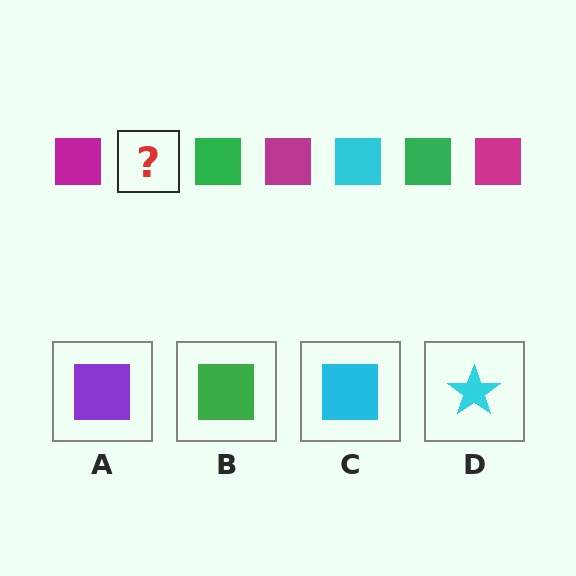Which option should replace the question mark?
Option C.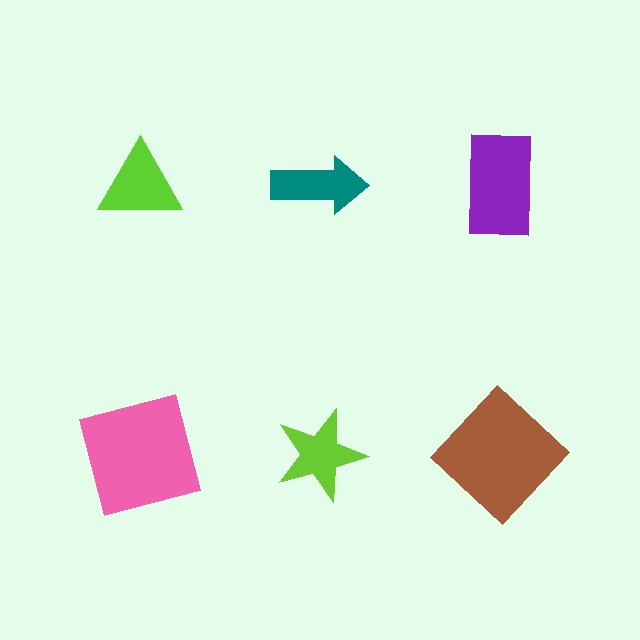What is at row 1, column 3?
A purple rectangle.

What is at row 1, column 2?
A teal arrow.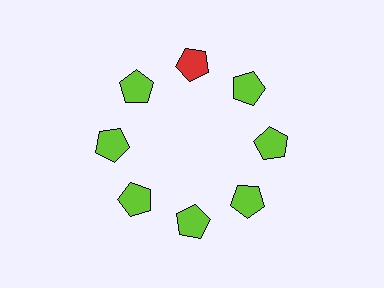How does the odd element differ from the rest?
It has a different color: red instead of lime.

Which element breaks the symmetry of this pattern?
The red pentagon at roughly the 12 o'clock position breaks the symmetry. All other shapes are lime pentagons.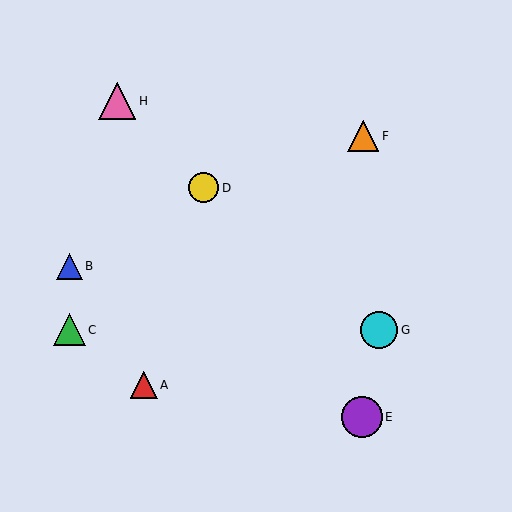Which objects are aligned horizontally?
Objects C, G are aligned horizontally.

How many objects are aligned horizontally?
2 objects (C, G) are aligned horizontally.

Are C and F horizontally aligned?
No, C is at y≈330 and F is at y≈136.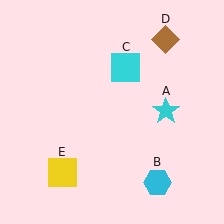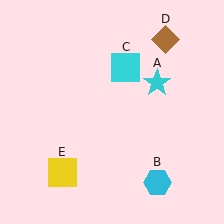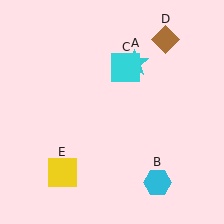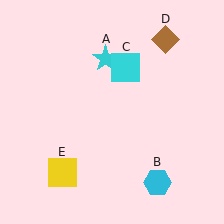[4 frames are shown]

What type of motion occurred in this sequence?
The cyan star (object A) rotated counterclockwise around the center of the scene.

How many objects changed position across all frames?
1 object changed position: cyan star (object A).